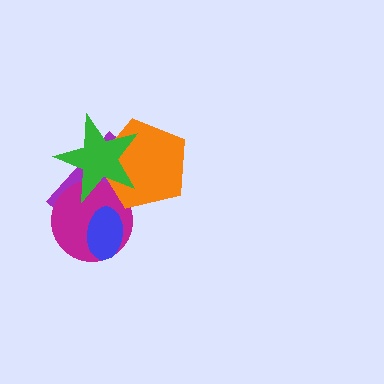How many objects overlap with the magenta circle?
4 objects overlap with the magenta circle.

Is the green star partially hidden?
No, no other shape covers it.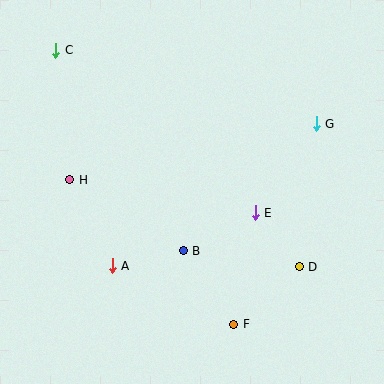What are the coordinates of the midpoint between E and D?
The midpoint between E and D is at (277, 240).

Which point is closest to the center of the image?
Point B at (183, 251) is closest to the center.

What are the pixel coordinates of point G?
Point G is at (316, 124).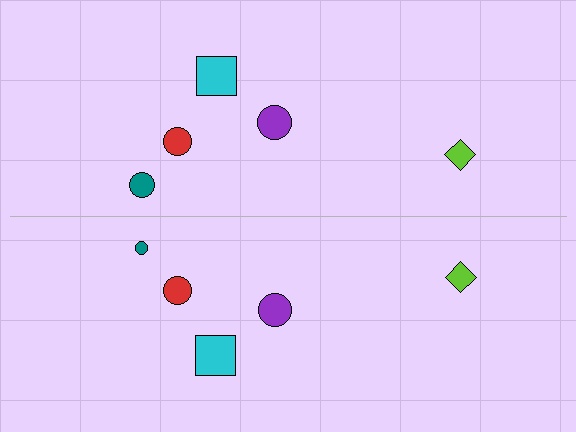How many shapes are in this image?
There are 10 shapes in this image.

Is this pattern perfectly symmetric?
No, the pattern is not perfectly symmetric. The teal circle on the bottom side has a different size than its mirror counterpart.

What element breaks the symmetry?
The teal circle on the bottom side has a different size than its mirror counterpart.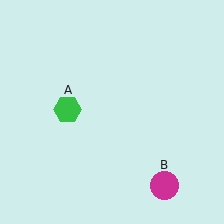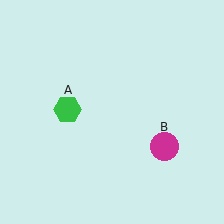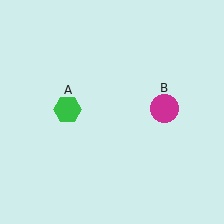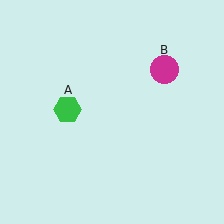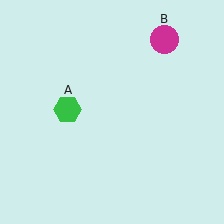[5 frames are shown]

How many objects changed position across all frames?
1 object changed position: magenta circle (object B).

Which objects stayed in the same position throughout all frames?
Green hexagon (object A) remained stationary.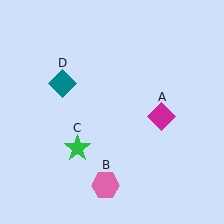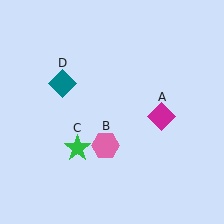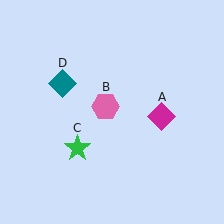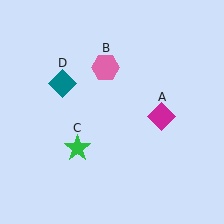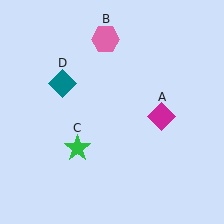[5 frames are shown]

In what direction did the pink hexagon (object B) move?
The pink hexagon (object B) moved up.